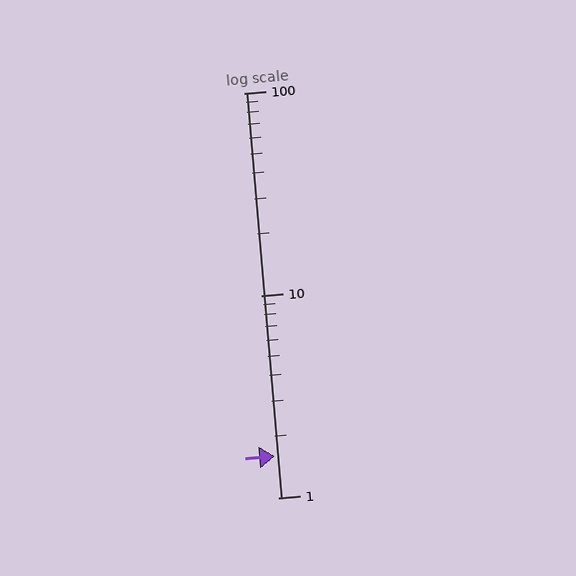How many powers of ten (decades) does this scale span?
The scale spans 2 decades, from 1 to 100.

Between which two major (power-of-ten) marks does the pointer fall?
The pointer is between 1 and 10.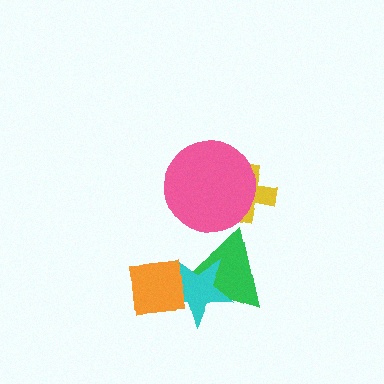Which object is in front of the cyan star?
The orange square is in front of the cyan star.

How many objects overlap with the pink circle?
1 object overlaps with the pink circle.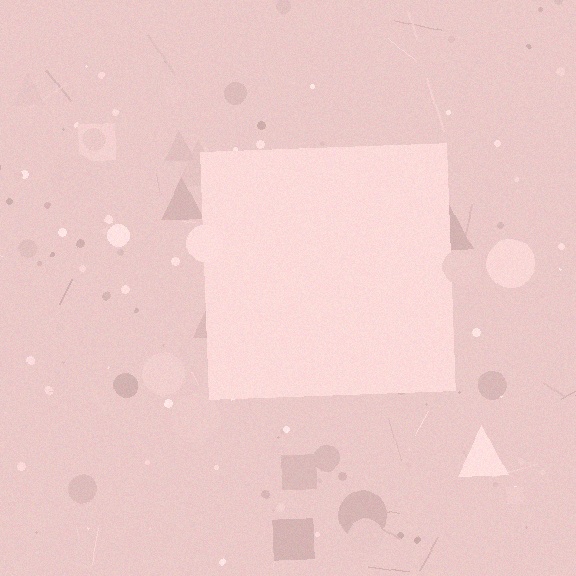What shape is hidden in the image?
A square is hidden in the image.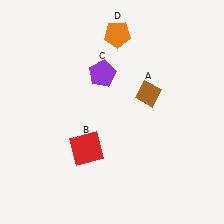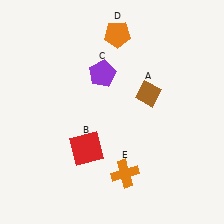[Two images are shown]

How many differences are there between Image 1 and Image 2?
There is 1 difference between the two images.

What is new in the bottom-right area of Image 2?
An orange cross (E) was added in the bottom-right area of Image 2.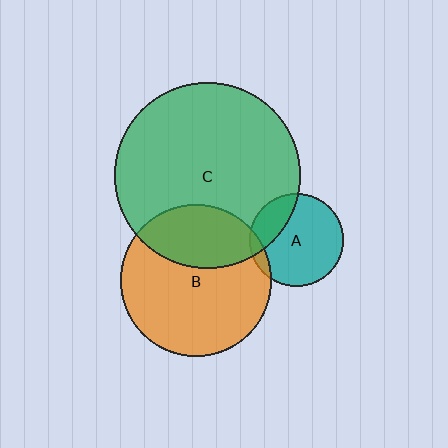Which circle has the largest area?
Circle C (green).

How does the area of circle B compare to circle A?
Approximately 2.6 times.